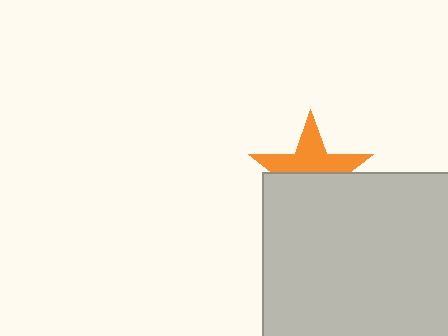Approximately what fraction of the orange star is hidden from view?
Roughly 51% of the orange star is hidden behind the light gray square.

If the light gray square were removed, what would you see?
You would see the complete orange star.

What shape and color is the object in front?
The object in front is a light gray square.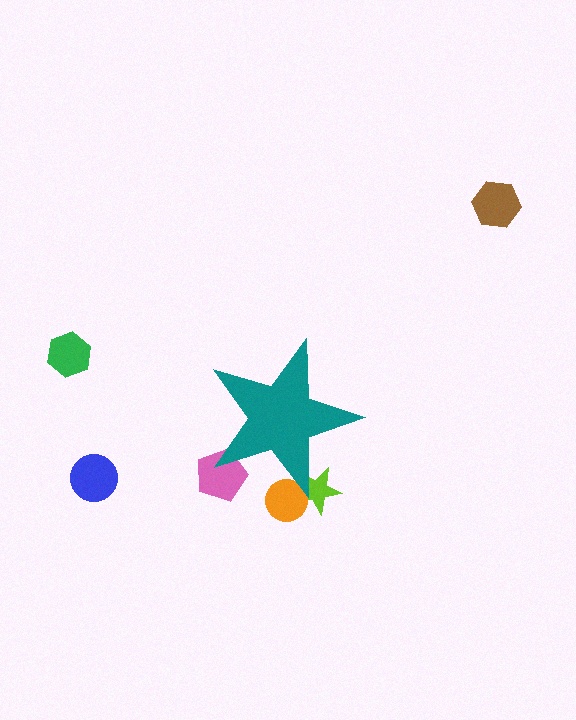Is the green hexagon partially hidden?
No, the green hexagon is fully visible.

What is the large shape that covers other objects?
A teal star.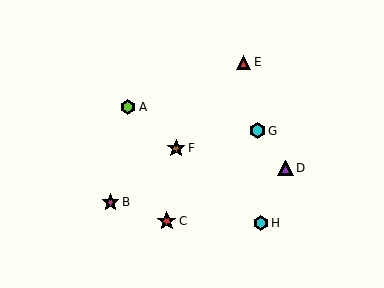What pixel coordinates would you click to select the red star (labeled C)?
Click at (167, 221) to select the red star C.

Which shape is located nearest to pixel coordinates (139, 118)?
The lime hexagon (labeled A) at (128, 107) is nearest to that location.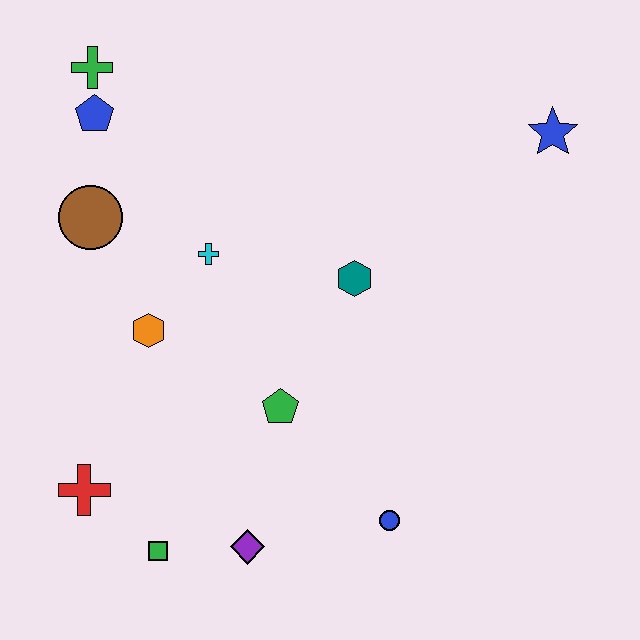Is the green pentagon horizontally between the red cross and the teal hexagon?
Yes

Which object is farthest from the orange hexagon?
The blue star is farthest from the orange hexagon.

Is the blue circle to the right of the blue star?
No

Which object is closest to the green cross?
The blue pentagon is closest to the green cross.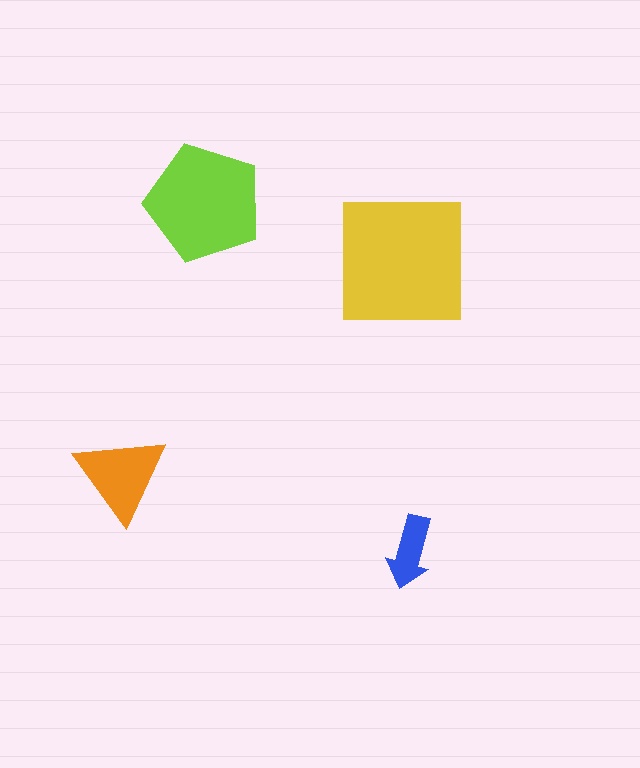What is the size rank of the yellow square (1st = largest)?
1st.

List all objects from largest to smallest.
The yellow square, the lime pentagon, the orange triangle, the blue arrow.